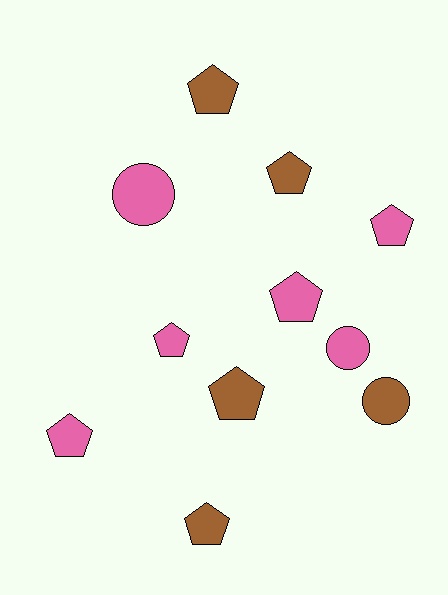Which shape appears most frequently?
Pentagon, with 8 objects.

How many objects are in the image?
There are 11 objects.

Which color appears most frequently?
Pink, with 6 objects.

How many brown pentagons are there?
There are 4 brown pentagons.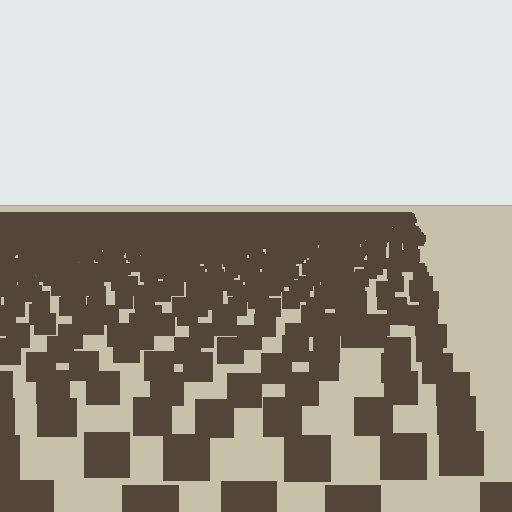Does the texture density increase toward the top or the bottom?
Density increases toward the top.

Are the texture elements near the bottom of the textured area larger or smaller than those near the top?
Larger. Near the bottom, elements are closer to the viewer and appear at a bigger on-screen size.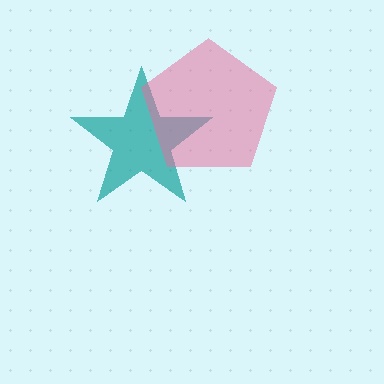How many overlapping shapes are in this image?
There are 2 overlapping shapes in the image.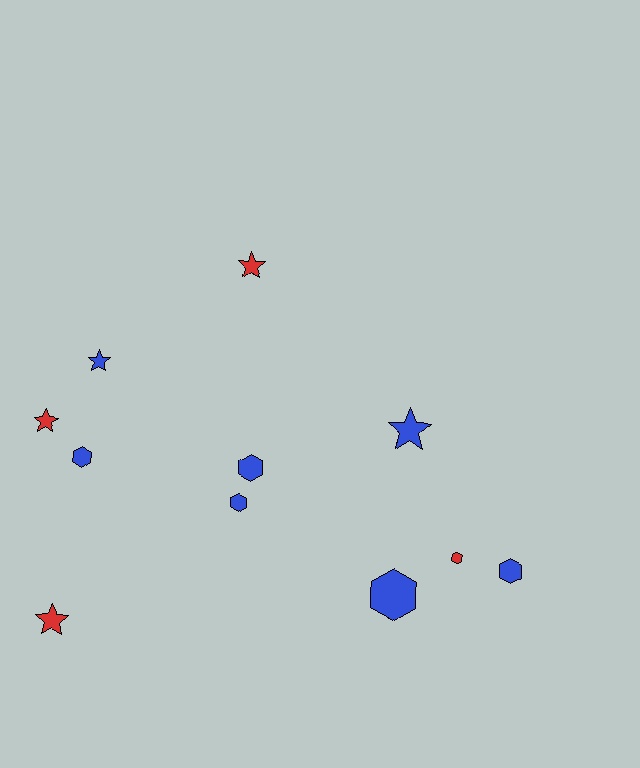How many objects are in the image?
There are 11 objects.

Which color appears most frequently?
Blue, with 7 objects.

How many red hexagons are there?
There is 1 red hexagon.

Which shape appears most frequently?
Hexagon, with 6 objects.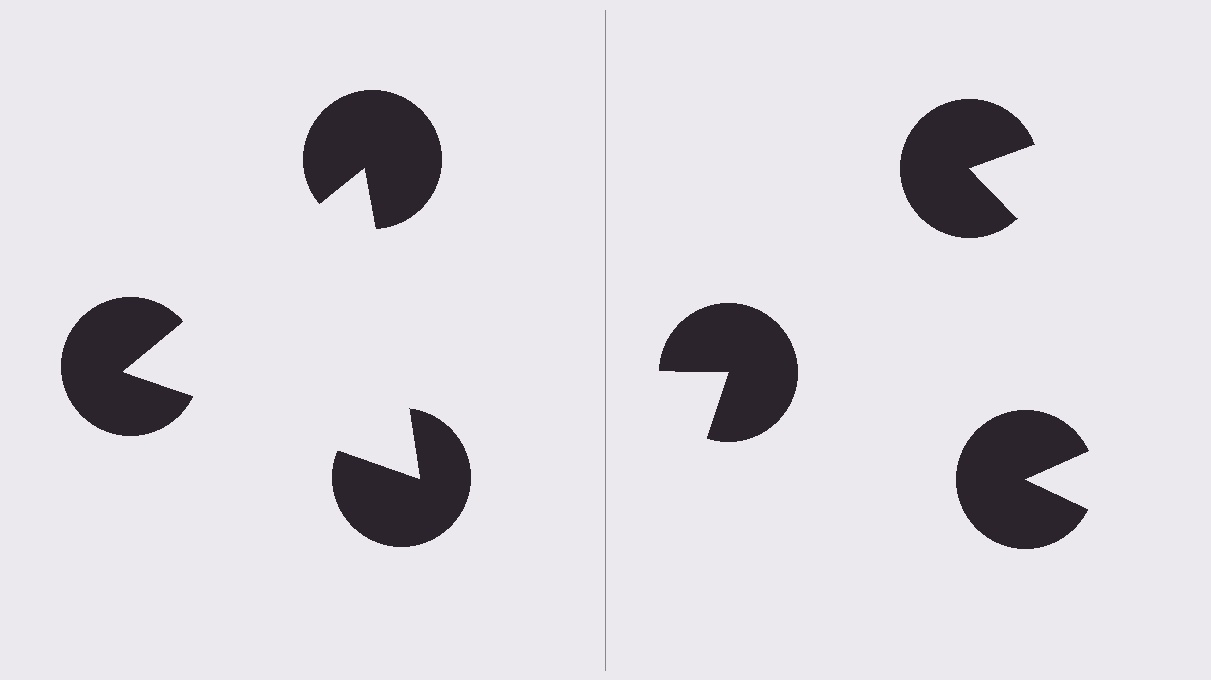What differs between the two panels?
The pac-man discs are positioned identically on both sides; only the wedge orientations differ. On the left they align to a triangle; on the right they are misaligned.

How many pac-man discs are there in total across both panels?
6 — 3 on each side.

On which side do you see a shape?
An illusory triangle appears on the left side. On the right side the wedge cuts are rotated, so no coherent shape forms.